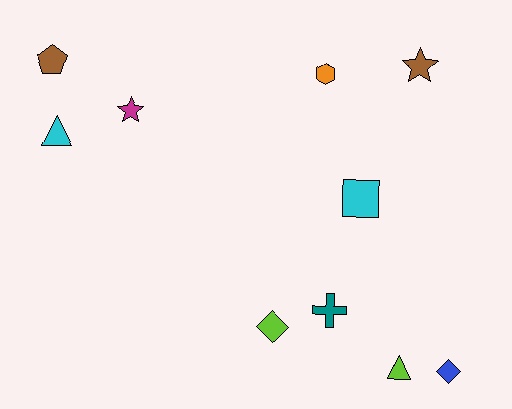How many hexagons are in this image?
There is 1 hexagon.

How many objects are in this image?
There are 10 objects.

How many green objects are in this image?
There are no green objects.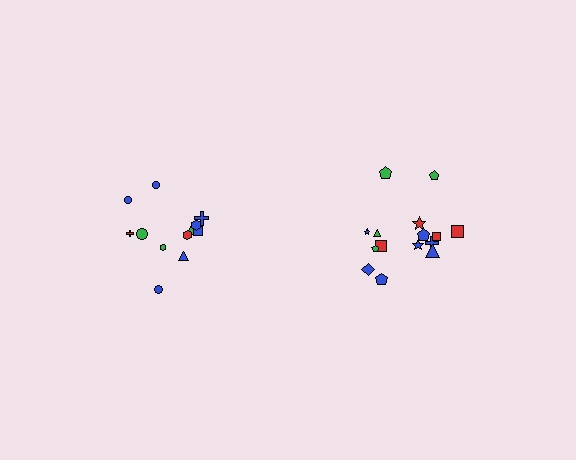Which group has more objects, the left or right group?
The right group.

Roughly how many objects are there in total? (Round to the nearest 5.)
Roughly 25 objects in total.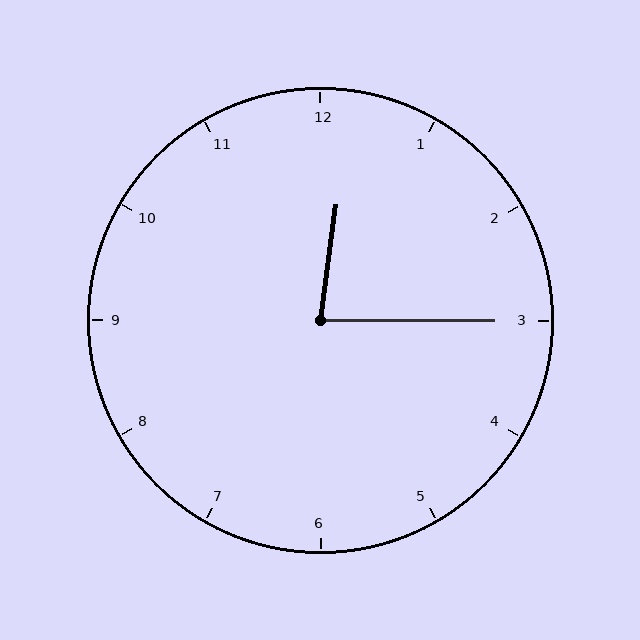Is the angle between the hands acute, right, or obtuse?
It is acute.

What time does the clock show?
12:15.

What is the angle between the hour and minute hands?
Approximately 82 degrees.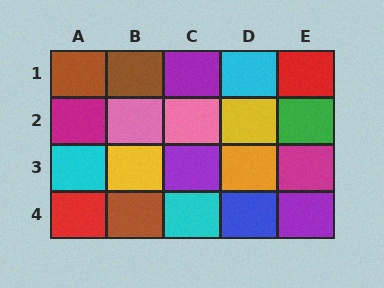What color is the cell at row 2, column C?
Pink.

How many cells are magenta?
2 cells are magenta.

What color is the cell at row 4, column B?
Brown.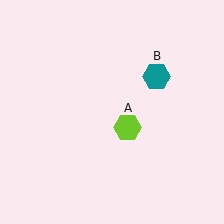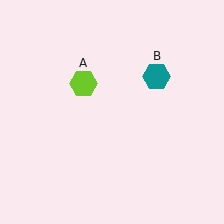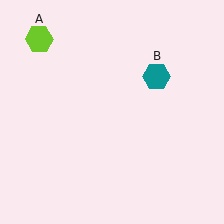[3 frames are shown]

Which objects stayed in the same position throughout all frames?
Teal hexagon (object B) remained stationary.